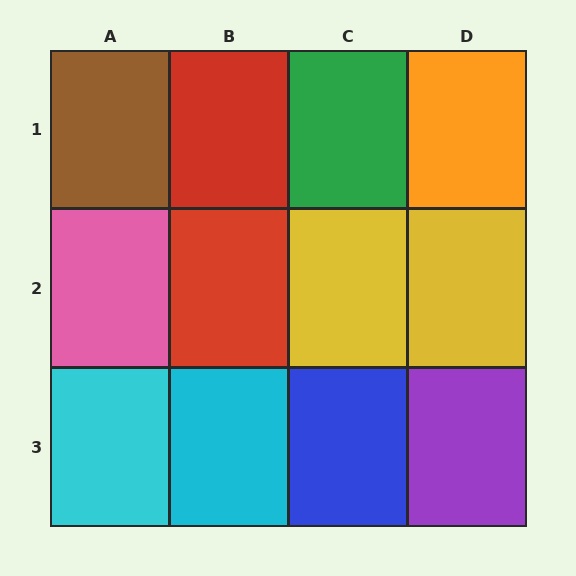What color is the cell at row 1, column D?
Orange.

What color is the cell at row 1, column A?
Brown.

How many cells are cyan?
2 cells are cyan.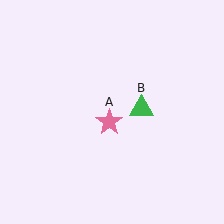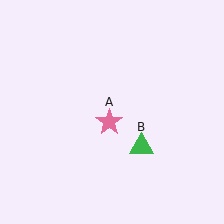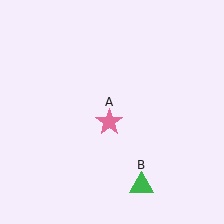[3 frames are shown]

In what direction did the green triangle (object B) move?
The green triangle (object B) moved down.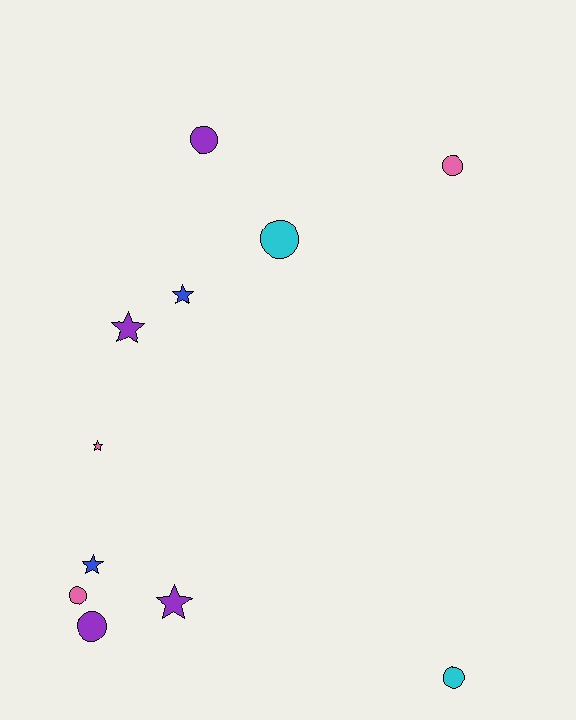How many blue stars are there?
There are 2 blue stars.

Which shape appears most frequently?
Circle, with 6 objects.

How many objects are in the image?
There are 11 objects.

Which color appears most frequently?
Purple, with 4 objects.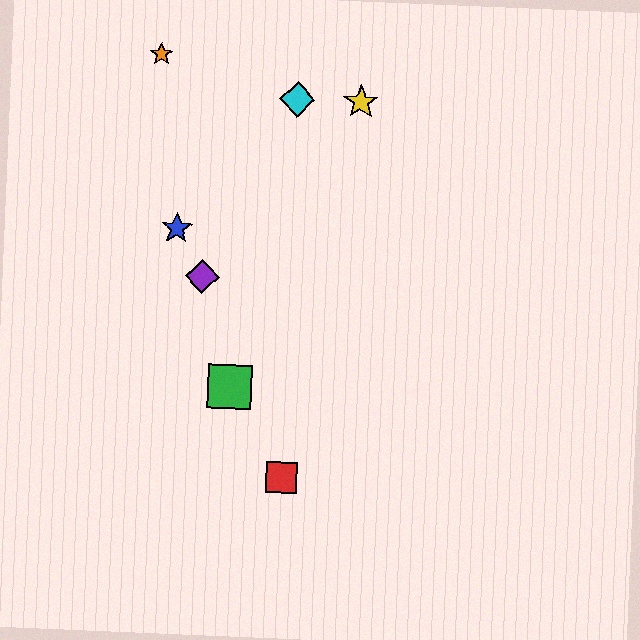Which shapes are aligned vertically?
The red square, the cyan diamond are aligned vertically.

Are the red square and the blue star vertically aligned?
No, the red square is at x≈281 and the blue star is at x≈177.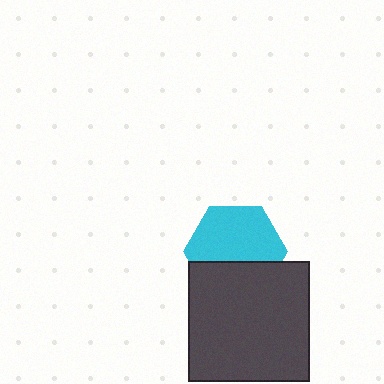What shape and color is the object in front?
The object in front is a dark gray square.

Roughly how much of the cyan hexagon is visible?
About half of it is visible (roughly 64%).